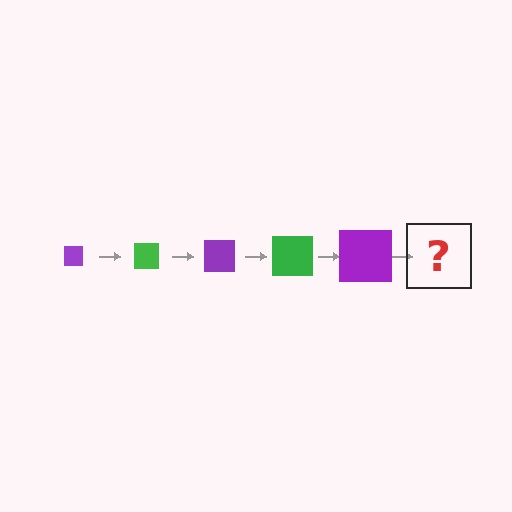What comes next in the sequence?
The next element should be a green square, larger than the previous one.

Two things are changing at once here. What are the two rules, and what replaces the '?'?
The two rules are that the square grows larger each step and the color cycles through purple and green. The '?' should be a green square, larger than the previous one.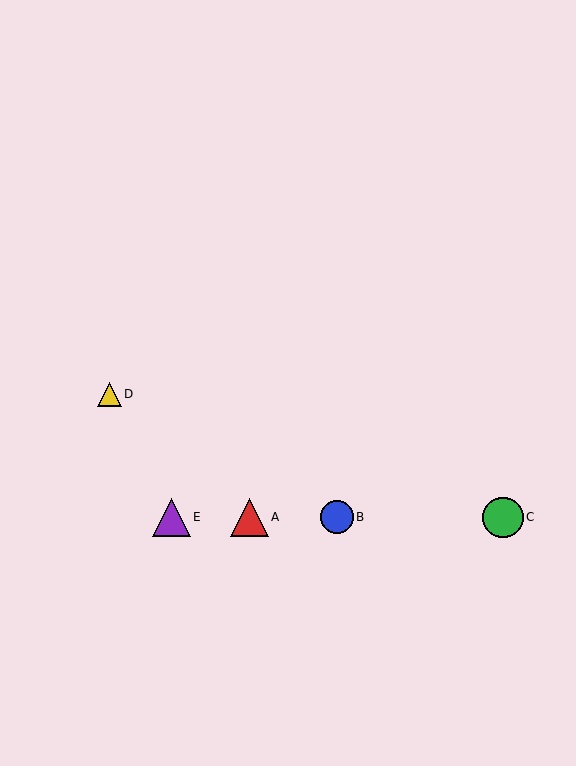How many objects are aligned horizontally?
4 objects (A, B, C, E) are aligned horizontally.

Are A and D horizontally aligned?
No, A is at y≈517 and D is at y≈394.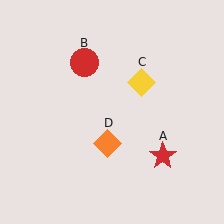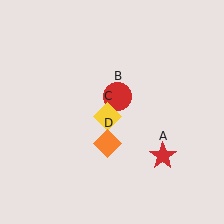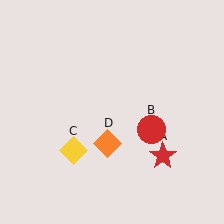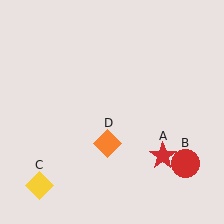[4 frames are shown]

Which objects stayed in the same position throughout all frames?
Red star (object A) and orange diamond (object D) remained stationary.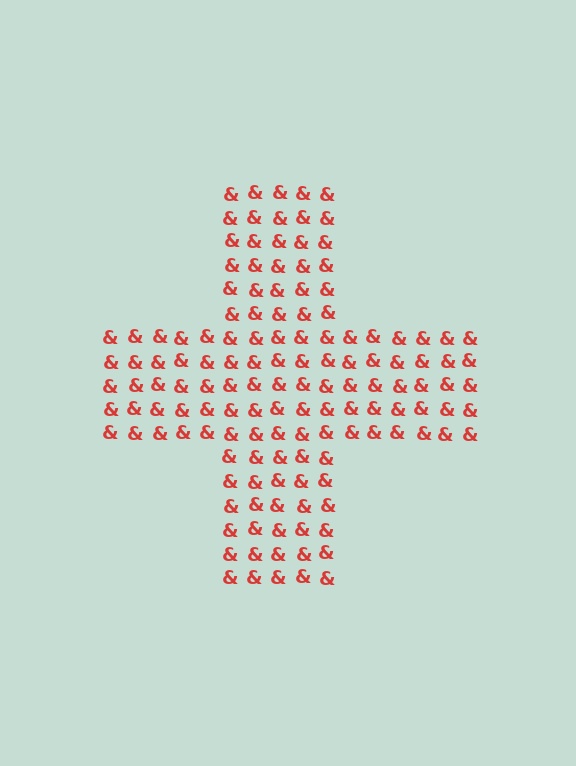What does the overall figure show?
The overall figure shows a cross.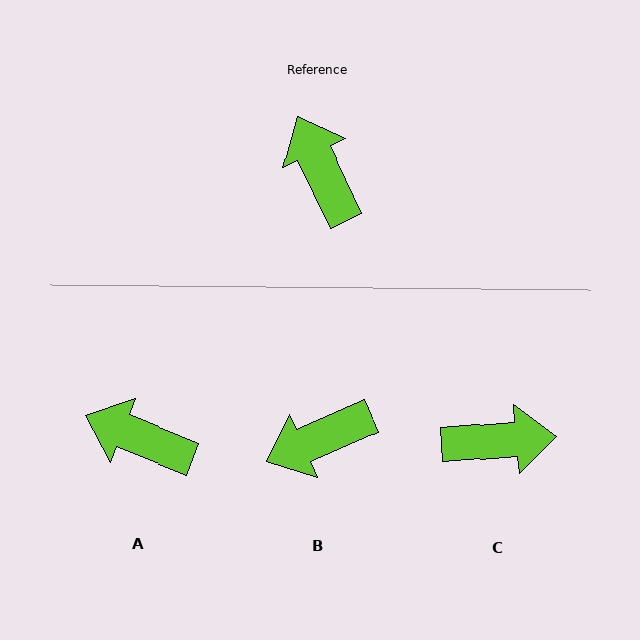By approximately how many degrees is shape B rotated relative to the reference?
Approximately 88 degrees counter-clockwise.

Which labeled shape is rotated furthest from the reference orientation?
C, about 111 degrees away.